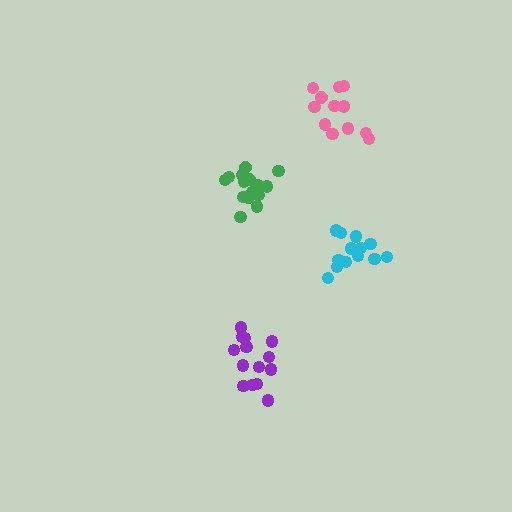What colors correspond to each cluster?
The clusters are colored: purple, cyan, pink, green.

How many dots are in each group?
Group 1: 14 dots, Group 2: 13 dots, Group 3: 12 dots, Group 4: 17 dots (56 total).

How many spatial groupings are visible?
There are 4 spatial groupings.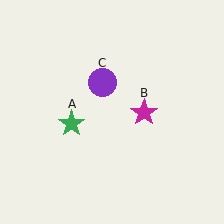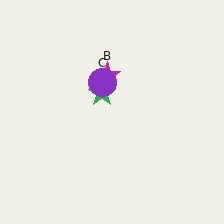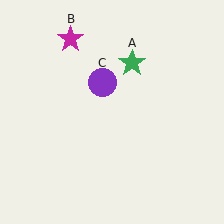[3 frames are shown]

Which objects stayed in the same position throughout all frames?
Purple circle (object C) remained stationary.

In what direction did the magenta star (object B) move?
The magenta star (object B) moved up and to the left.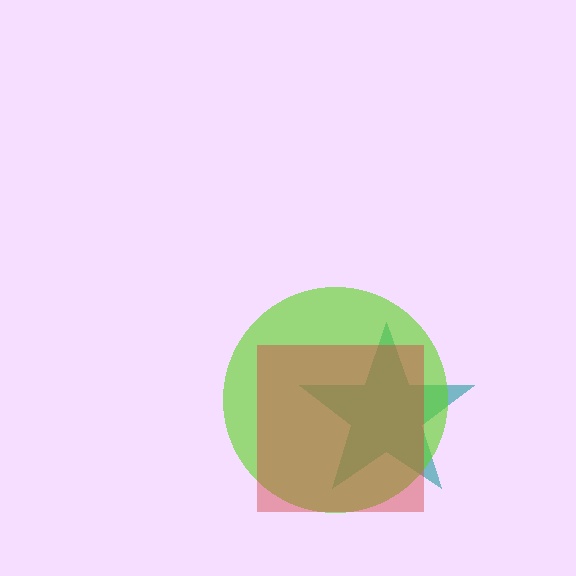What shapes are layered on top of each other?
The layered shapes are: a teal star, a lime circle, a red square.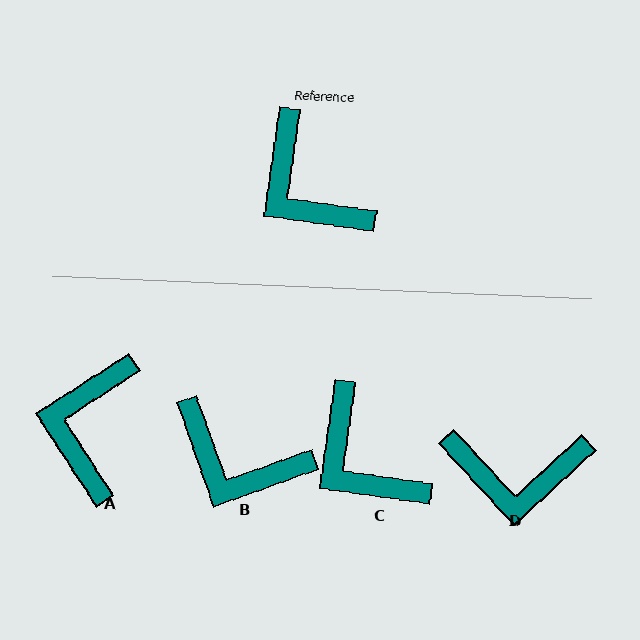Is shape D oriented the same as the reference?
No, it is off by about 51 degrees.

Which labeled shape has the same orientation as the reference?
C.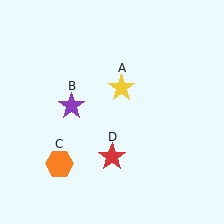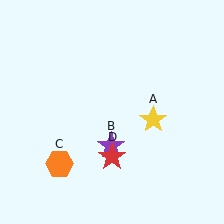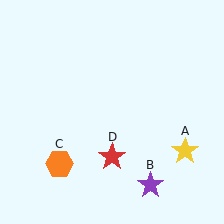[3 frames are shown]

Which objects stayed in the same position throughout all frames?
Orange hexagon (object C) and red star (object D) remained stationary.